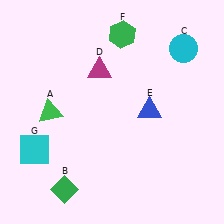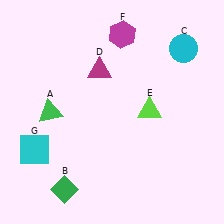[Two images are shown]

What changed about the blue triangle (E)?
In Image 1, E is blue. In Image 2, it changed to lime.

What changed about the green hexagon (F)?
In Image 1, F is green. In Image 2, it changed to magenta.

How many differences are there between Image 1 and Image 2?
There are 2 differences between the two images.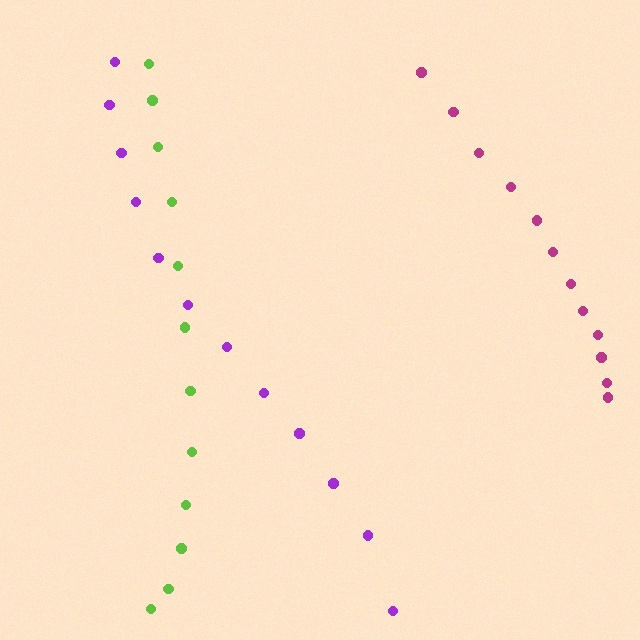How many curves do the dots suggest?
There are 3 distinct paths.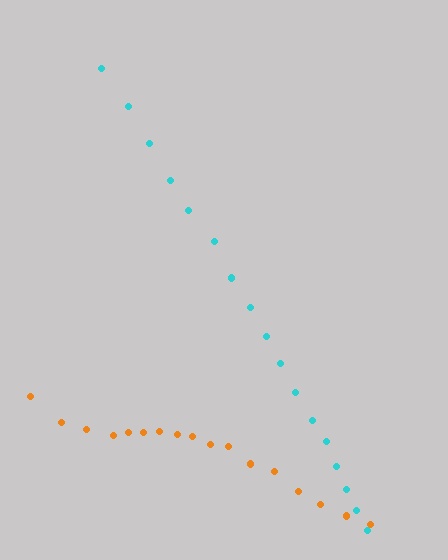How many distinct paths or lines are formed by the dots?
There are 2 distinct paths.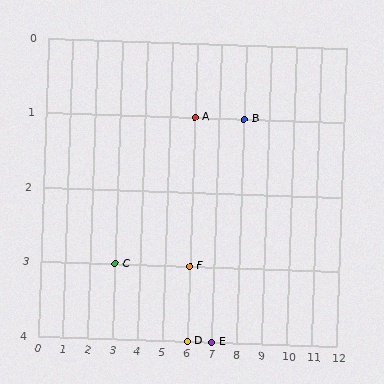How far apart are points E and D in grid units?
Points E and D are 1 column apart.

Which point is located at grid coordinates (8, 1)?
Point B is at (8, 1).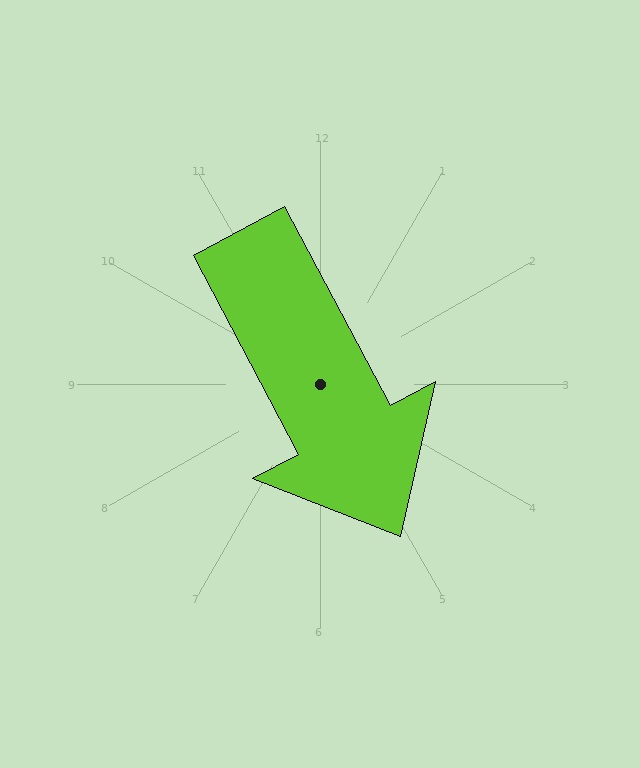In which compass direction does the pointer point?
Southeast.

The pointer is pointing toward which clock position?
Roughly 5 o'clock.